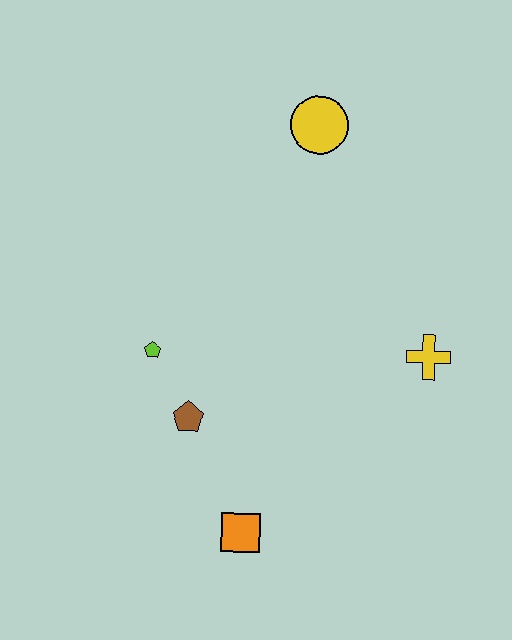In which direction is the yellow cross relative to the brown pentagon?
The yellow cross is to the right of the brown pentagon.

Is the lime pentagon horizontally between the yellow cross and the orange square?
No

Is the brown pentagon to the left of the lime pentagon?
No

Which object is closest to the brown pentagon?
The lime pentagon is closest to the brown pentagon.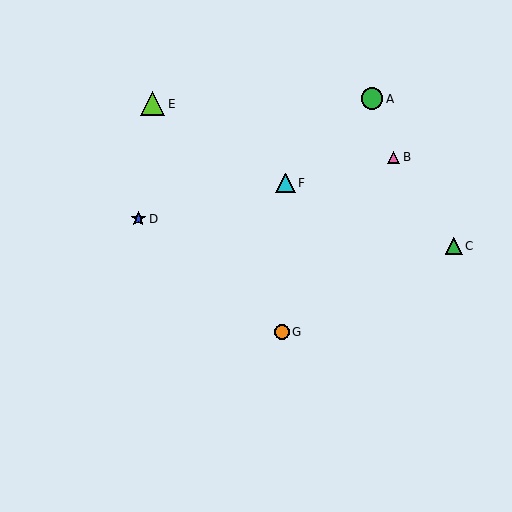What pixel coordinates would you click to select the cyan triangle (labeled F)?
Click at (285, 183) to select the cyan triangle F.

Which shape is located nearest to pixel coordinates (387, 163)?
The pink triangle (labeled B) at (394, 157) is nearest to that location.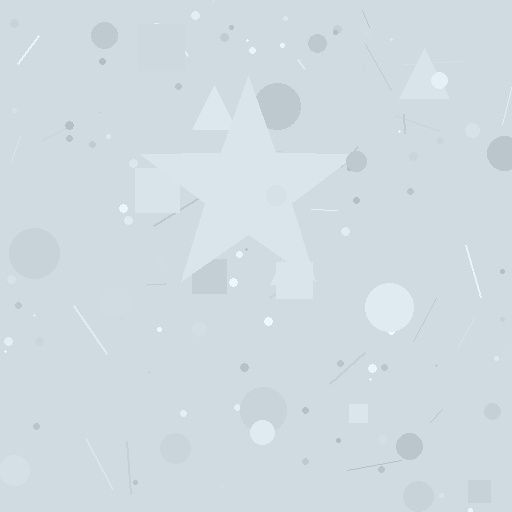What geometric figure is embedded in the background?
A star is embedded in the background.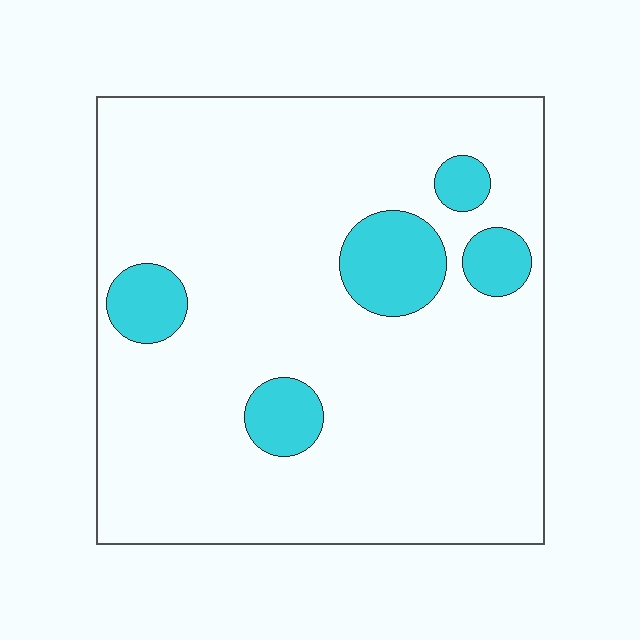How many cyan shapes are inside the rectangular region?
5.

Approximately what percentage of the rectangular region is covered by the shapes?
Approximately 15%.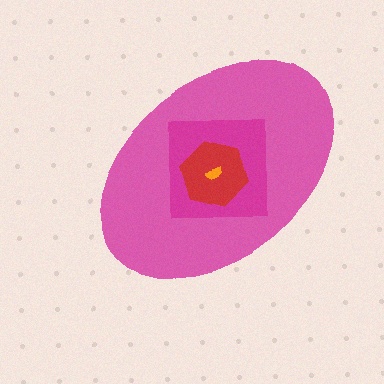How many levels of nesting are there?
4.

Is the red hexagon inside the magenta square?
Yes.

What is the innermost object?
The orange semicircle.